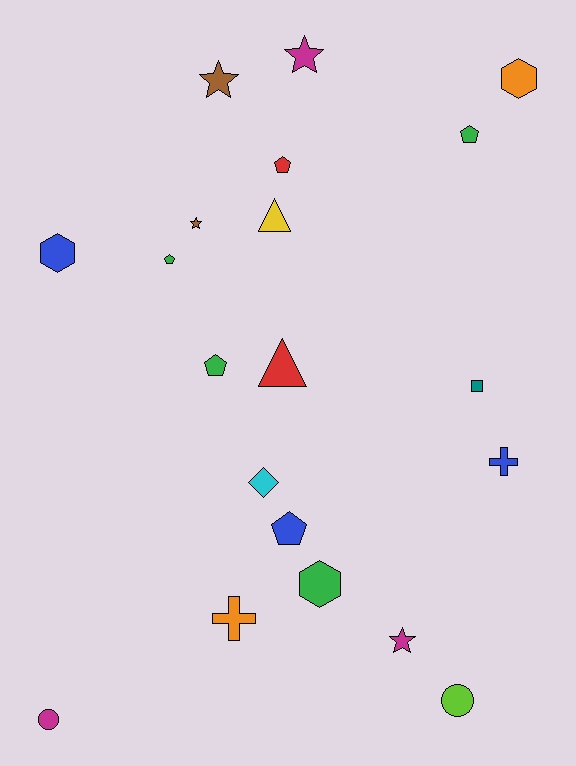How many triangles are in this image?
There are 2 triangles.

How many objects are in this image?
There are 20 objects.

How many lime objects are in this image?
There is 1 lime object.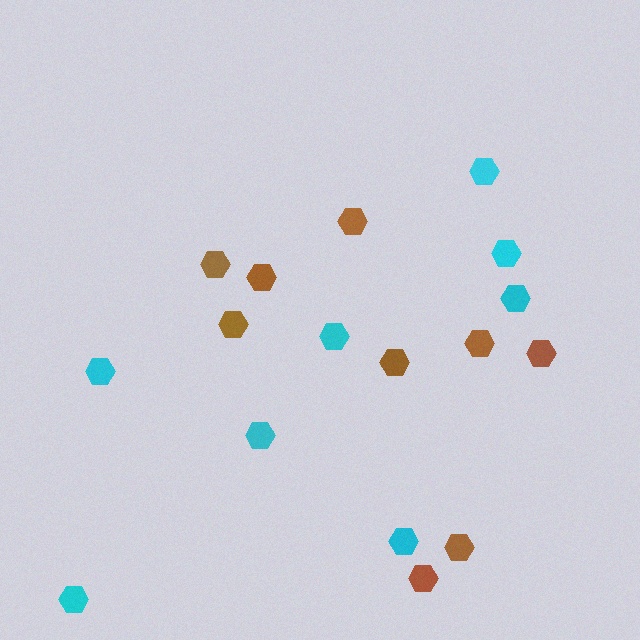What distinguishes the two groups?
There are 2 groups: one group of cyan hexagons (8) and one group of brown hexagons (9).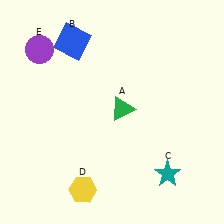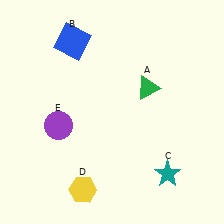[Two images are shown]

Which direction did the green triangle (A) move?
The green triangle (A) moved right.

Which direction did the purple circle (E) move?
The purple circle (E) moved down.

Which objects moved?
The objects that moved are: the green triangle (A), the purple circle (E).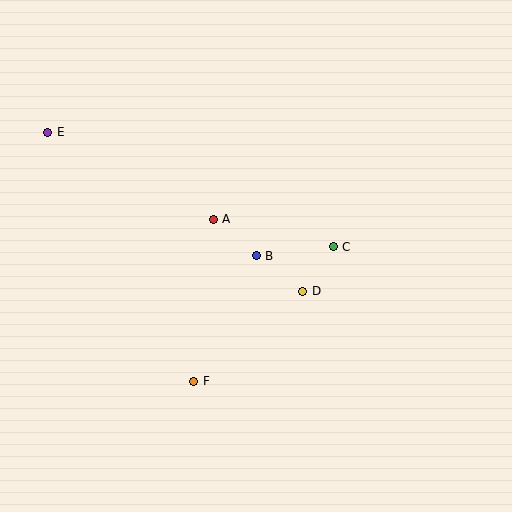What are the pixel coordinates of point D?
Point D is at (303, 291).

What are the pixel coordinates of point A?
Point A is at (213, 219).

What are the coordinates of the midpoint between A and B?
The midpoint between A and B is at (235, 237).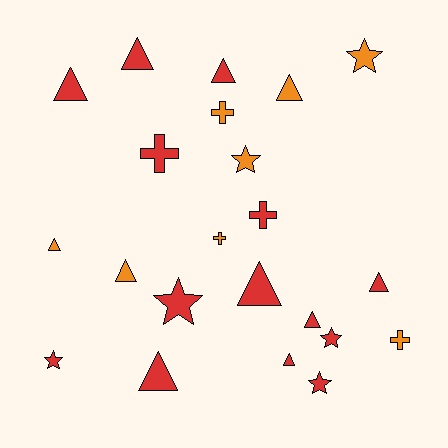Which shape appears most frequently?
Triangle, with 11 objects.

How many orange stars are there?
There are 2 orange stars.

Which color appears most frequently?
Red, with 14 objects.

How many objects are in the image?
There are 22 objects.